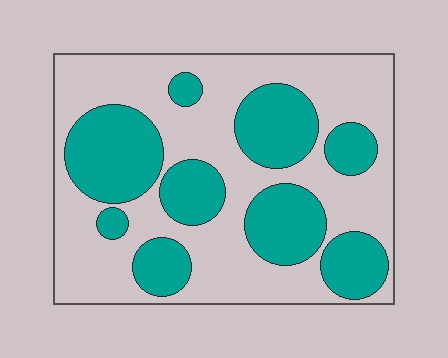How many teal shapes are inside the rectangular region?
9.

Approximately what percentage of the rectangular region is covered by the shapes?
Approximately 40%.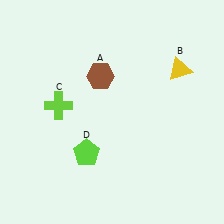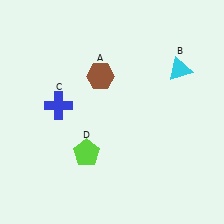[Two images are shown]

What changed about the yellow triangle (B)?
In Image 1, B is yellow. In Image 2, it changed to cyan.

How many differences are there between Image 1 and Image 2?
There are 2 differences between the two images.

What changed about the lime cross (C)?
In Image 1, C is lime. In Image 2, it changed to blue.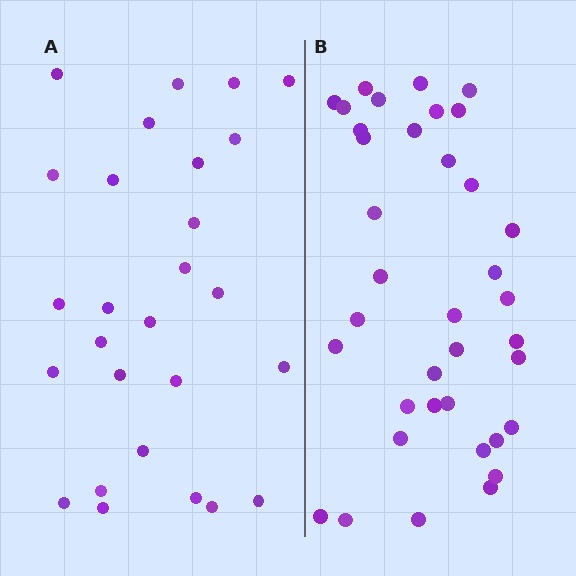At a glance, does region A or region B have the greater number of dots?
Region B (the right region) has more dots.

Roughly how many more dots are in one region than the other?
Region B has roughly 10 or so more dots than region A.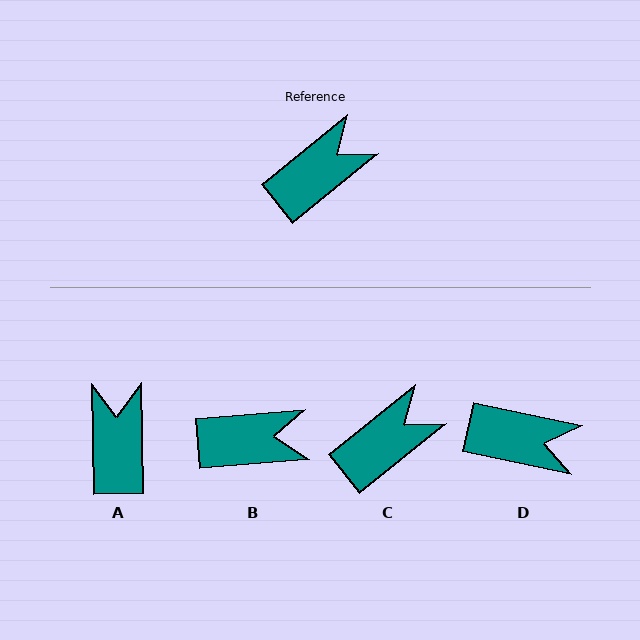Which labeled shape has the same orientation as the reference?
C.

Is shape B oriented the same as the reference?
No, it is off by about 34 degrees.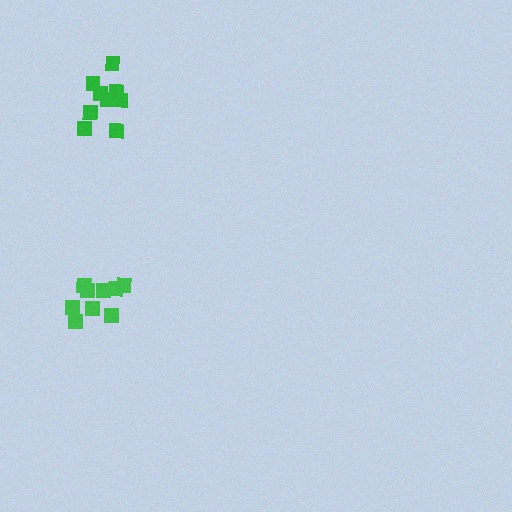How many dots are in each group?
Group 1: 9 dots, Group 2: 9 dots (18 total).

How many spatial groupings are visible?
There are 2 spatial groupings.